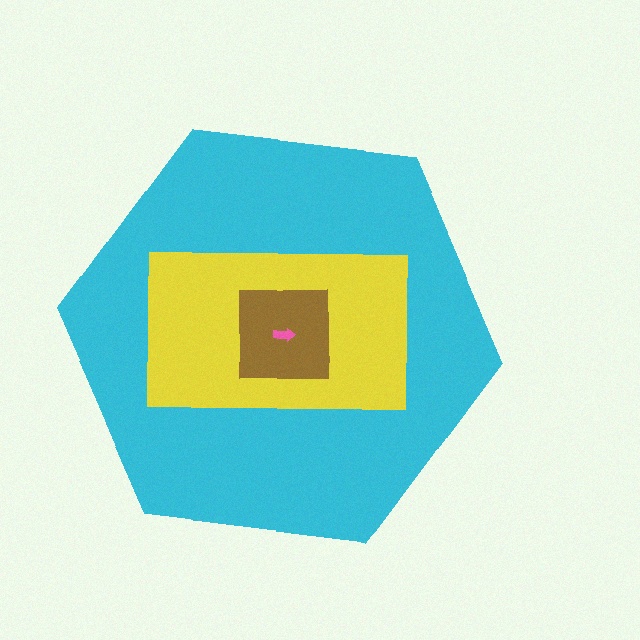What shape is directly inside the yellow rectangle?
The brown square.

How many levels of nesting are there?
4.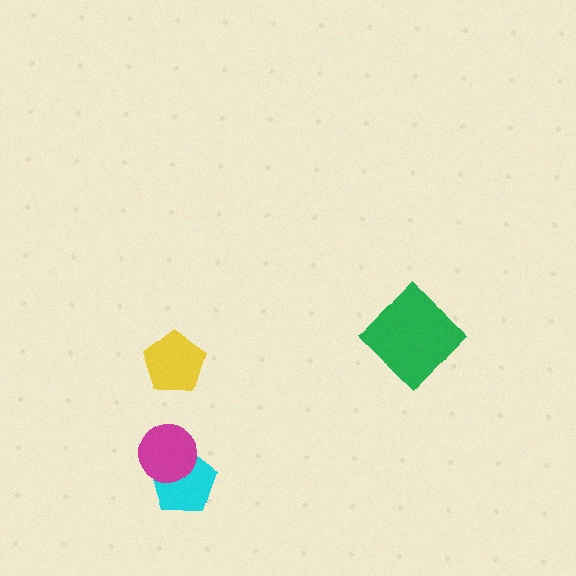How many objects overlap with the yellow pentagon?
0 objects overlap with the yellow pentagon.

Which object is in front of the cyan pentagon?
The magenta circle is in front of the cyan pentagon.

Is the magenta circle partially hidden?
No, no other shape covers it.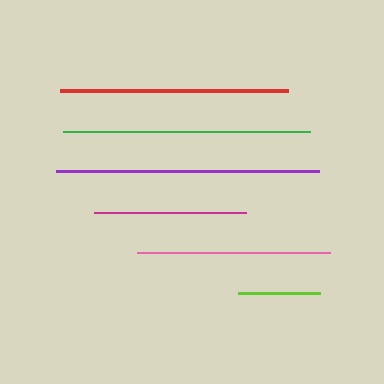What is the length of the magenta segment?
The magenta segment is approximately 152 pixels long.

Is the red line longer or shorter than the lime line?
The red line is longer than the lime line.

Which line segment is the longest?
The purple line is the longest at approximately 263 pixels.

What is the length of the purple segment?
The purple segment is approximately 263 pixels long.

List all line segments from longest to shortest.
From longest to shortest: purple, green, red, pink, magenta, lime.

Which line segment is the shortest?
The lime line is the shortest at approximately 82 pixels.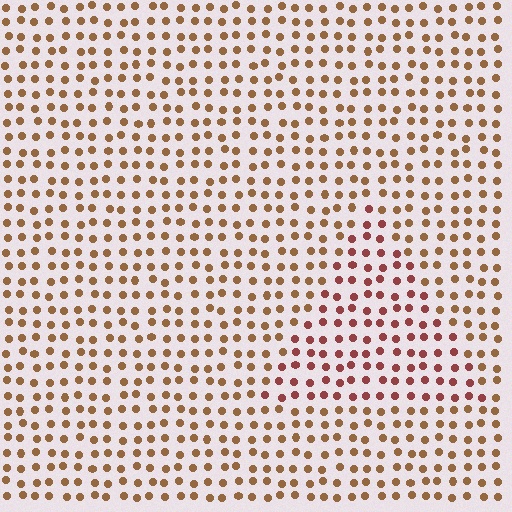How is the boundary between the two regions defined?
The boundary is defined purely by a slight shift in hue (about 32 degrees). Spacing, size, and orientation are identical on both sides.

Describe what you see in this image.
The image is filled with small brown elements in a uniform arrangement. A triangle-shaped region is visible where the elements are tinted to a slightly different hue, forming a subtle color boundary.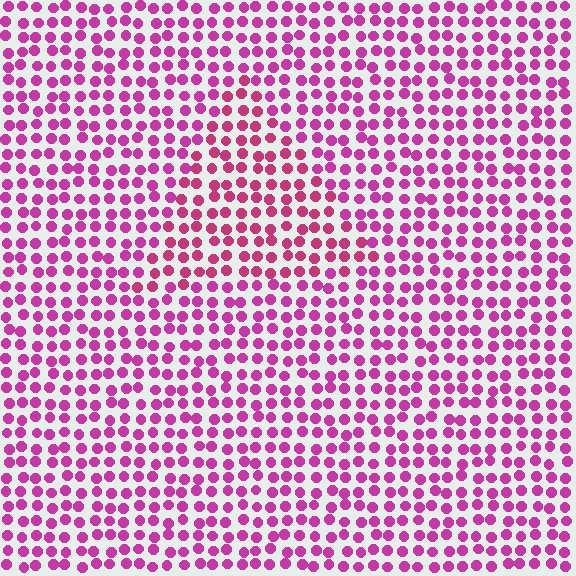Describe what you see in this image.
The image is filled with small magenta elements in a uniform arrangement. A triangle-shaped region is visible where the elements are tinted to a slightly different hue, forming a subtle color boundary.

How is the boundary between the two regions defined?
The boundary is defined purely by a slight shift in hue (about 19 degrees). Spacing, size, and orientation are identical on both sides.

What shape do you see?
I see a triangle.